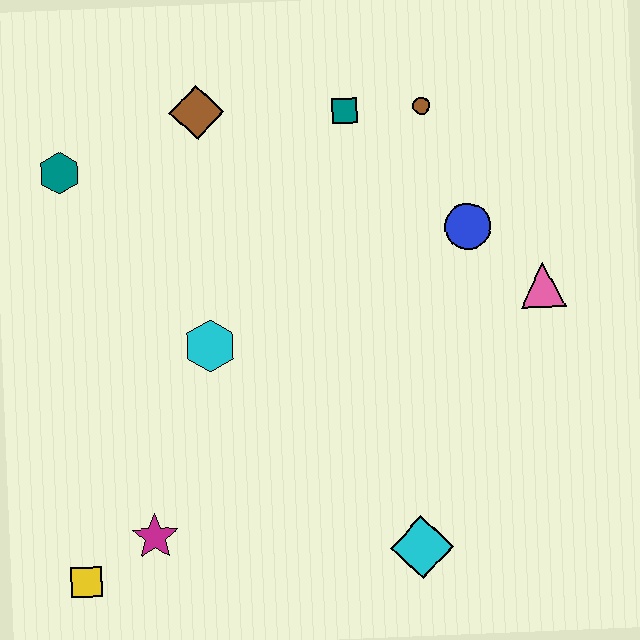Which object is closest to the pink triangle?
The blue circle is closest to the pink triangle.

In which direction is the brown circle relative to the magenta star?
The brown circle is above the magenta star.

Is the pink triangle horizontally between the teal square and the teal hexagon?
No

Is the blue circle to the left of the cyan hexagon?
No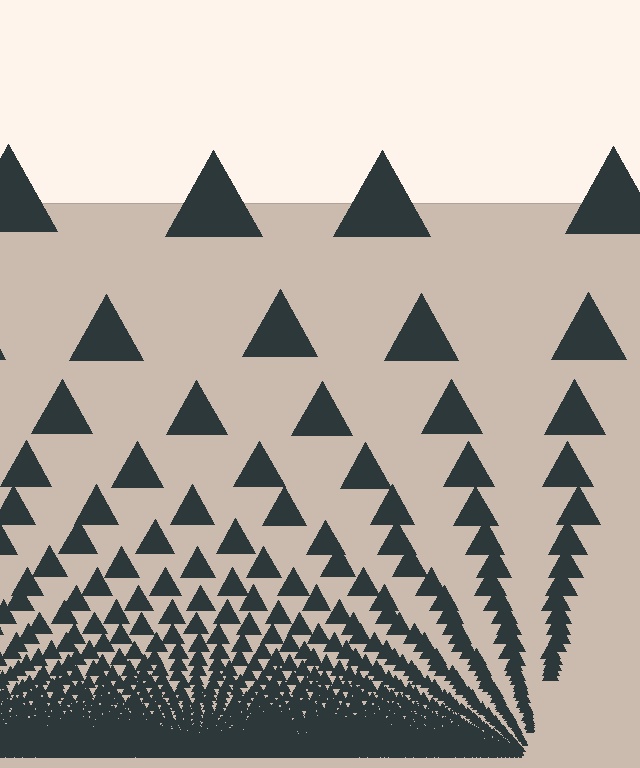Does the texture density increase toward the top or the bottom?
Density increases toward the bottom.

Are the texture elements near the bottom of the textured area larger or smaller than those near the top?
Smaller. The gradient is inverted — elements near the bottom are smaller and denser.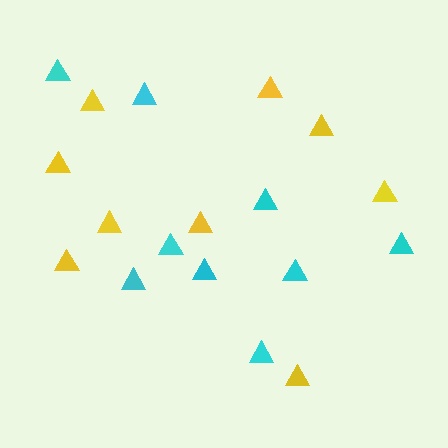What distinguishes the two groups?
There are 2 groups: one group of cyan triangles (9) and one group of yellow triangles (9).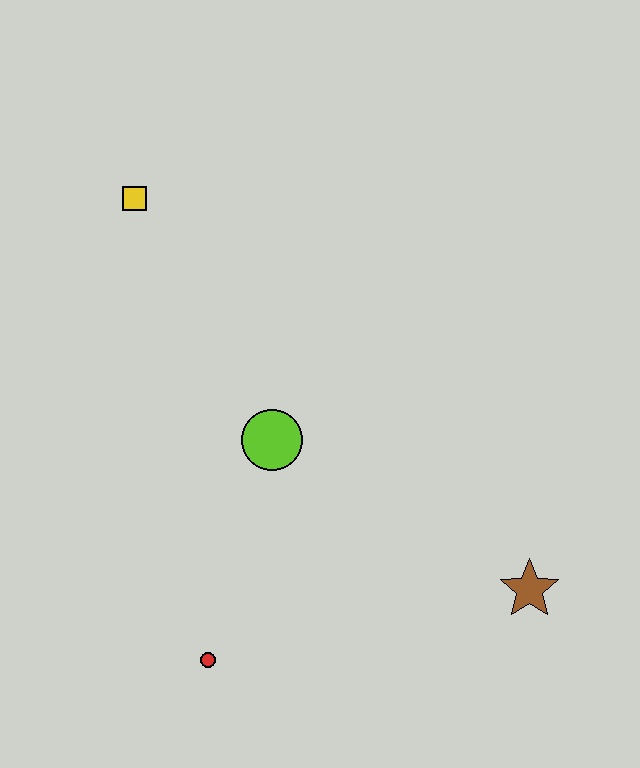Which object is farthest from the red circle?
The yellow square is farthest from the red circle.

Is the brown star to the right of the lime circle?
Yes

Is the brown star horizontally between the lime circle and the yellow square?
No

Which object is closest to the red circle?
The lime circle is closest to the red circle.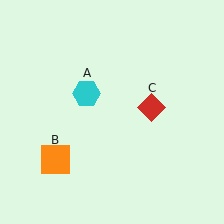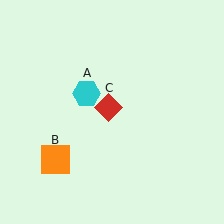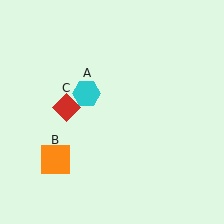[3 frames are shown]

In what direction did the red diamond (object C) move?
The red diamond (object C) moved left.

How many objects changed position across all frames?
1 object changed position: red diamond (object C).